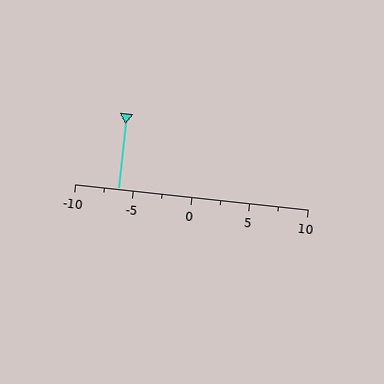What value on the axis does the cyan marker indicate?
The marker indicates approximately -6.2.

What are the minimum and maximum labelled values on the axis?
The axis runs from -10 to 10.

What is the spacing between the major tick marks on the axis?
The major ticks are spaced 5 apart.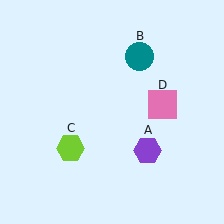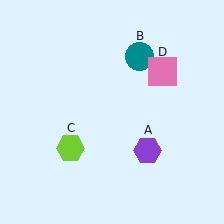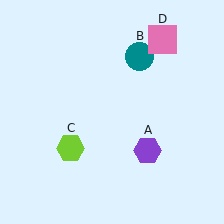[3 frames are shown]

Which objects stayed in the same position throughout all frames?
Purple hexagon (object A) and teal circle (object B) and lime hexagon (object C) remained stationary.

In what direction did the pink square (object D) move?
The pink square (object D) moved up.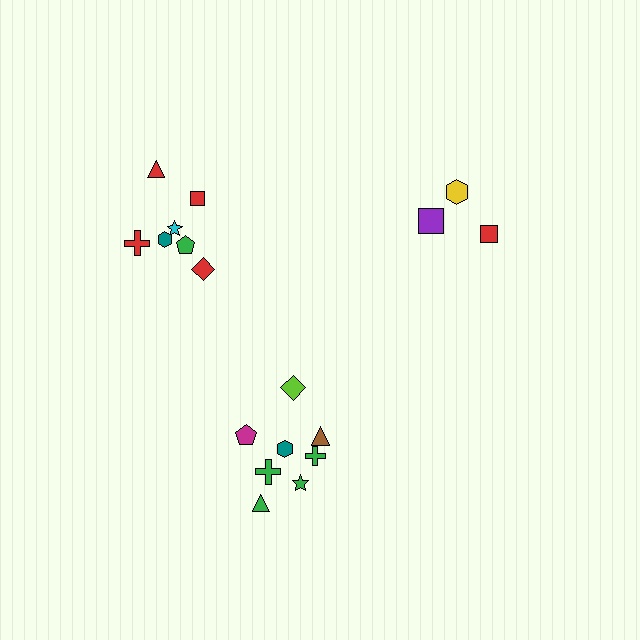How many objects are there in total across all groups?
There are 18 objects.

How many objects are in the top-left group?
There are 7 objects.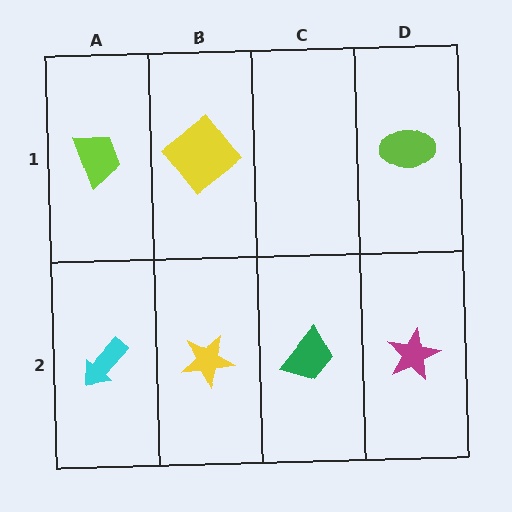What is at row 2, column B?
A yellow star.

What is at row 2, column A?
A cyan arrow.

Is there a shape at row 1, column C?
No, that cell is empty.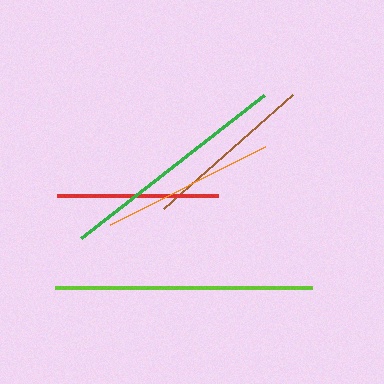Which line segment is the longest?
The lime line is the longest at approximately 257 pixels.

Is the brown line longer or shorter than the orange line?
The orange line is longer than the brown line.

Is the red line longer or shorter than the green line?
The green line is longer than the red line.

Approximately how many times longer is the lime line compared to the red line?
The lime line is approximately 1.6 times the length of the red line.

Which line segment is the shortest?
The red line is the shortest at approximately 161 pixels.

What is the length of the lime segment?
The lime segment is approximately 257 pixels long.